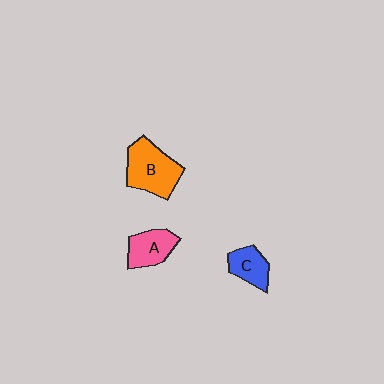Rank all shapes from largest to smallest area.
From largest to smallest: B (orange), A (pink), C (blue).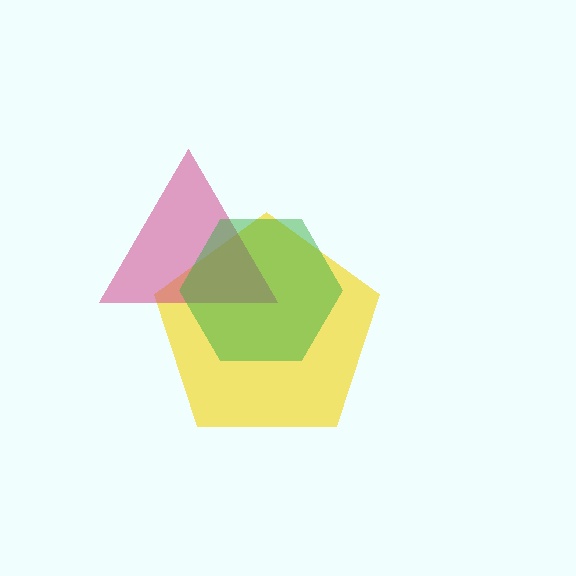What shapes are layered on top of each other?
The layered shapes are: a yellow pentagon, a magenta triangle, a green hexagon.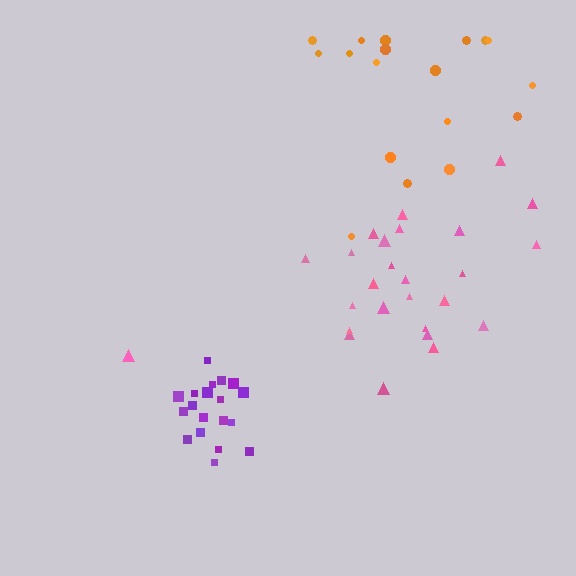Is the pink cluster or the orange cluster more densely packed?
Pink.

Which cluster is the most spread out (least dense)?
Orange.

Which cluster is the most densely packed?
Purple.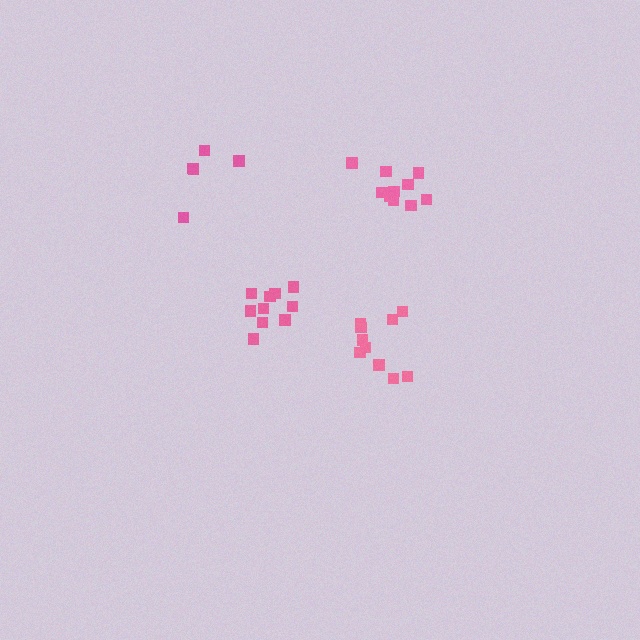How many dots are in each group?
Group 1: 11 dots, Group 2: 10 dots, Group 3: 5 dots, Group 4: 10 dots (36 total).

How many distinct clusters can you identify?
There are 4 distinct clusters.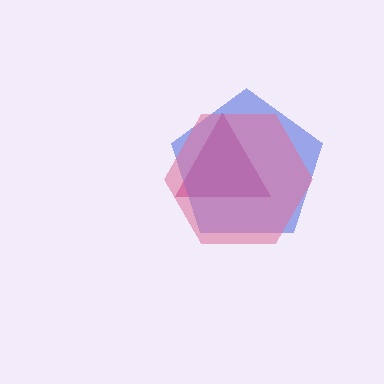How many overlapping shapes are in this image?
There are 3 overlapping shapes in the image.